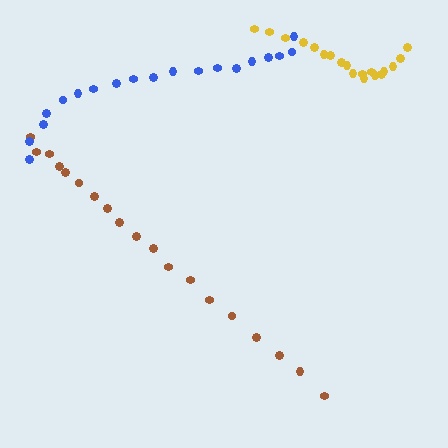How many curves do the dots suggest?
There are 3 distinct paths.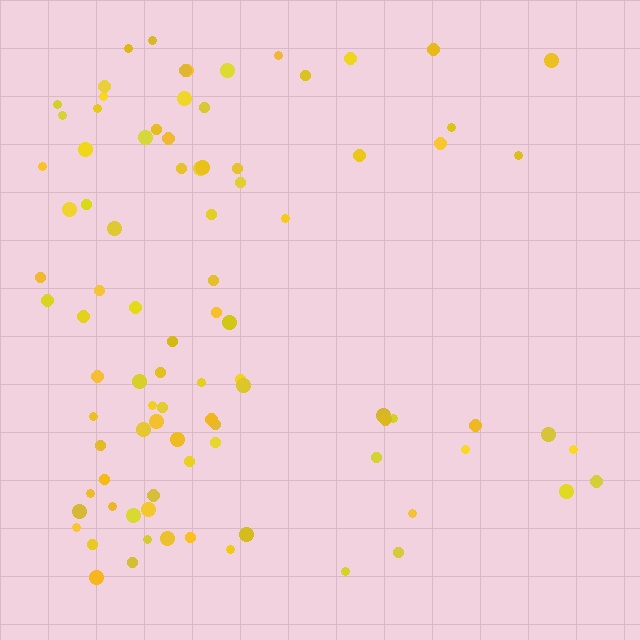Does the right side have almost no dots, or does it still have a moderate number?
Still a moderate number, just noticeably fewer than the left.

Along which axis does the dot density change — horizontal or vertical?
Horizontal.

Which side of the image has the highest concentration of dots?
The left.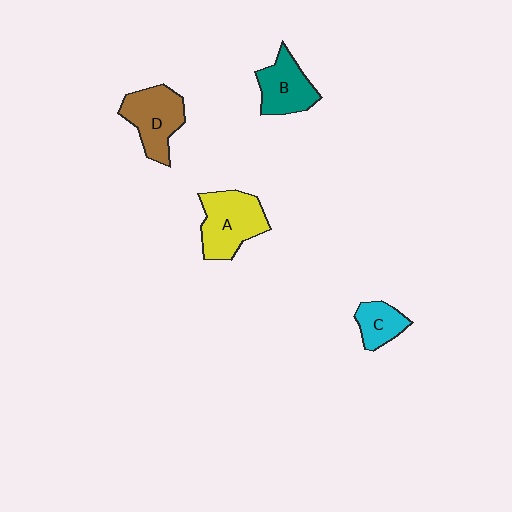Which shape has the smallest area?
Shape C (cyan).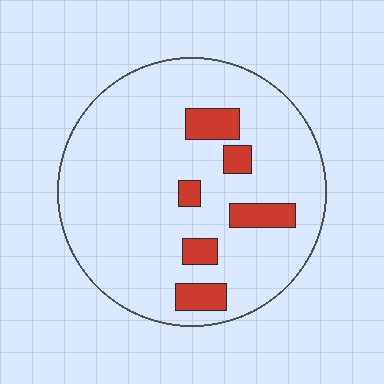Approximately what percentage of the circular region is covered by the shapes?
Approximately 15%.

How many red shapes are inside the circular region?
6.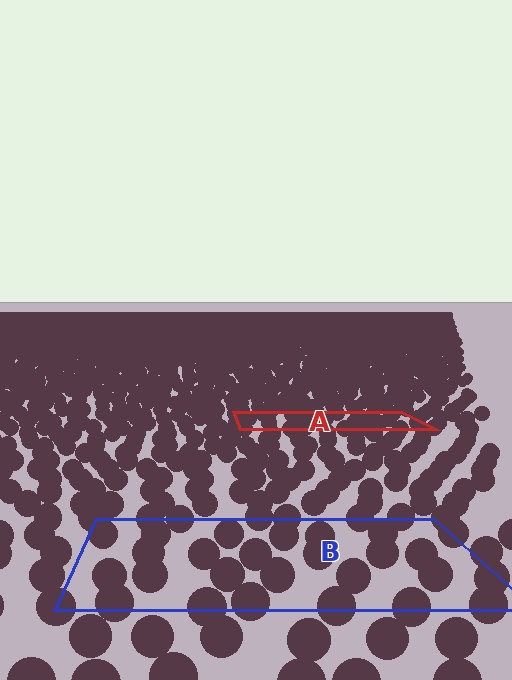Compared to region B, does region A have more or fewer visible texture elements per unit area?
Region A has more texture elements per unit area — they are packed more densely because it is farther away.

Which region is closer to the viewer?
Region B is closer. The texture elements there are larger and more spread out.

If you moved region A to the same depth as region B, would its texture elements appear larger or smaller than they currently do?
They would appear larger. At a closer depth, the same texture elements are projected at a bigger on-screen size.